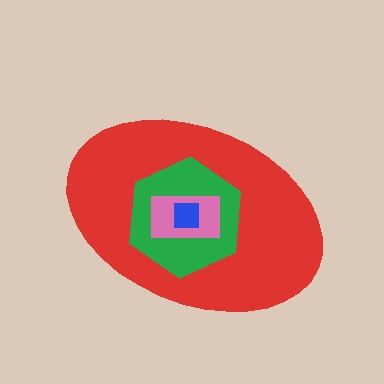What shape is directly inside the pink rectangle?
The blue square.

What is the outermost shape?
The red ellipse.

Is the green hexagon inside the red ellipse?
Yes.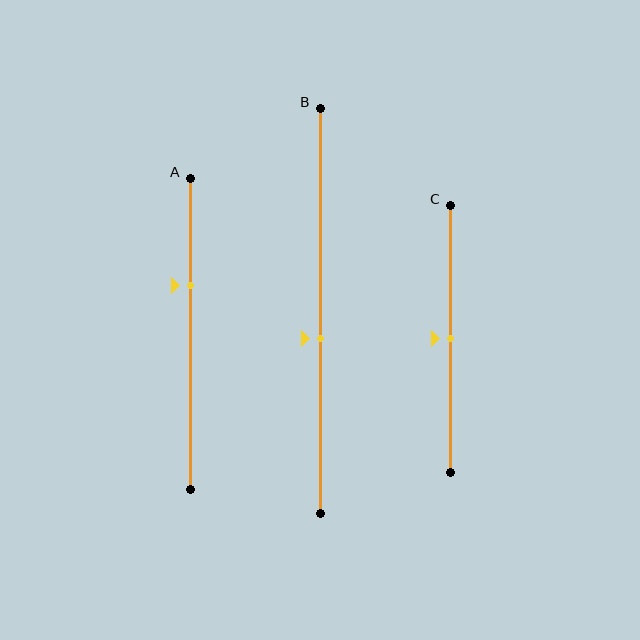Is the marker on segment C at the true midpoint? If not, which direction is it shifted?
Yes, the marker on segment C is at the true midpoint.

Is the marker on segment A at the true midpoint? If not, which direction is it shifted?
No, the marker on segment A is shifted upward by about 16% of the segment length.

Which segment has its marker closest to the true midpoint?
Segment C has its marker closest to the true midpoint.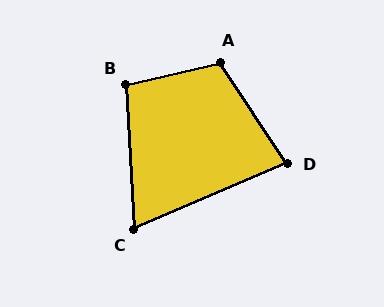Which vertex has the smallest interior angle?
C, at approximately 70 degrees.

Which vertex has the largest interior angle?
A, at approximately 110 degrees.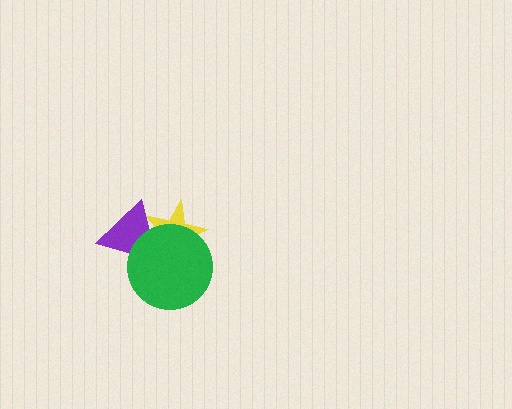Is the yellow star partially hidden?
Yes, it is partially covered by another shape.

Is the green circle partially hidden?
No, no other shape covers it.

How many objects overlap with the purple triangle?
2 objects overlap with the purple triangle.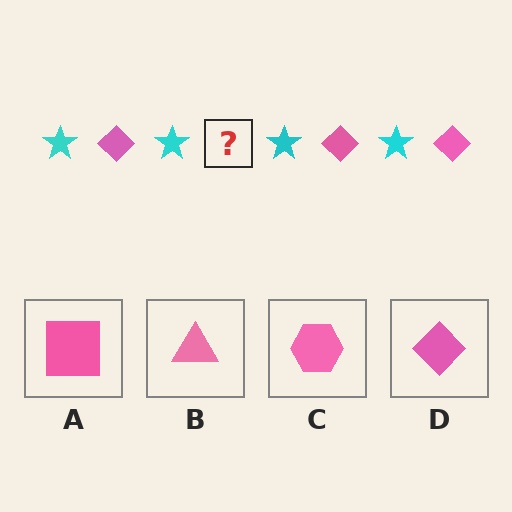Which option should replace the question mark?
Option D.